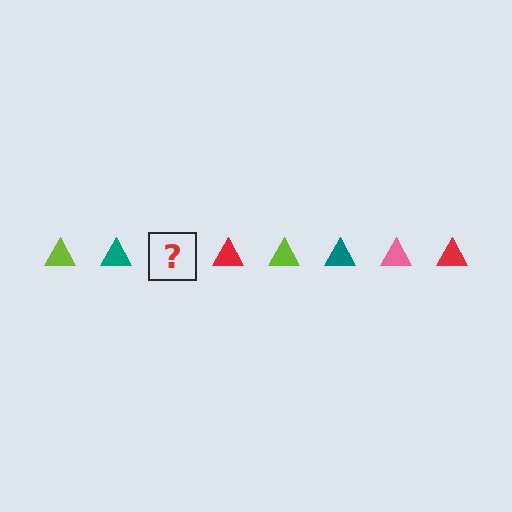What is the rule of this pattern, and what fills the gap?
The rule is that the pattern cycles through lime, teal, pink, red triangles. The gap should be filled with a pink triangle.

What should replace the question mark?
The question mark should be replaced with a pink triangle.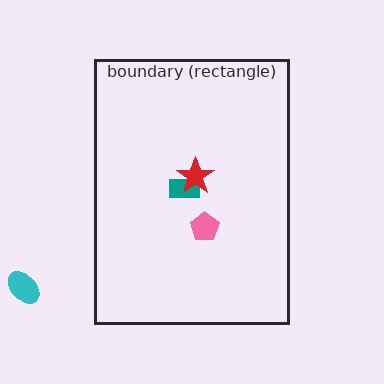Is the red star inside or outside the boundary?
Inside.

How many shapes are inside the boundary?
3 inside, 1 outside.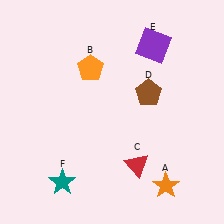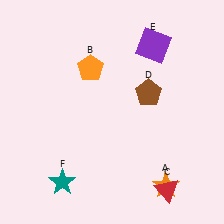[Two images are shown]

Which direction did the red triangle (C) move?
The red triangle (C) moved right.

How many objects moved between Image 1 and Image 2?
1 object moved between the two images.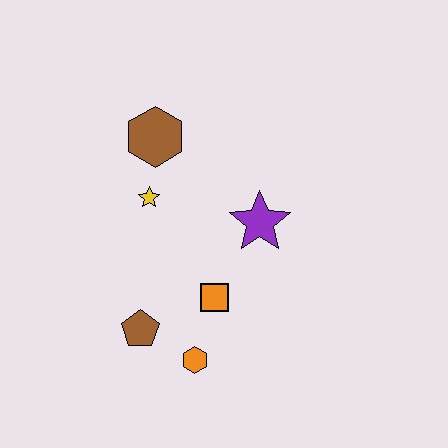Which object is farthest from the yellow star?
The orange hexagon is farthest from the yellow star.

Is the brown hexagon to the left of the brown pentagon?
No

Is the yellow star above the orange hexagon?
Yes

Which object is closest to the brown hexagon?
The yellow star is closest to the brown hexagon.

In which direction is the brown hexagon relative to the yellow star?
The brown hexagon is above the yellow star.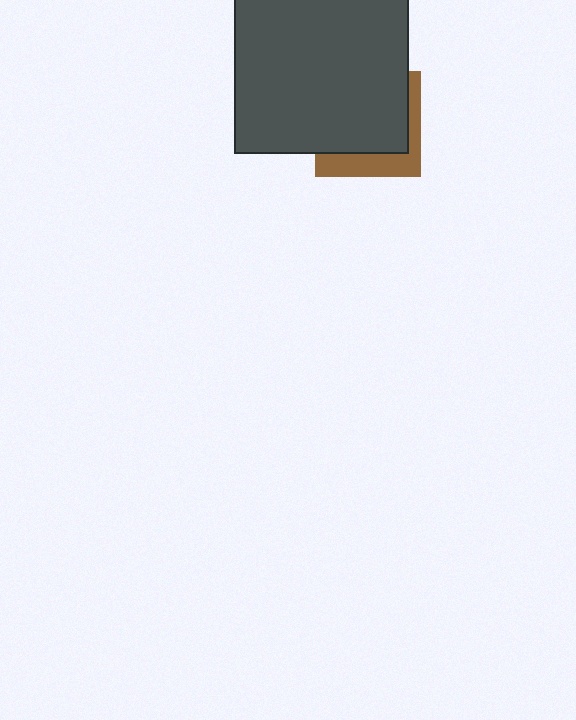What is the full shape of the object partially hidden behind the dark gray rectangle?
The partially hidden object is a brown square.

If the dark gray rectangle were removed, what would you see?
You would see the complete brown square.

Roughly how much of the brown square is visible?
A small part of it is visible (roughly 31%).